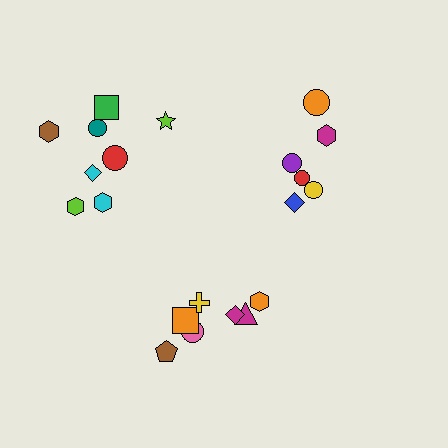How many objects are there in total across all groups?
There are 21 objects.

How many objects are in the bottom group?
There are 7 objects.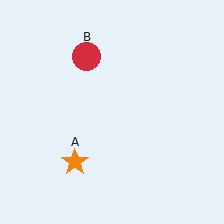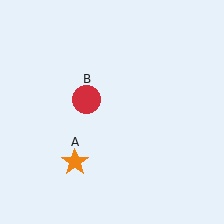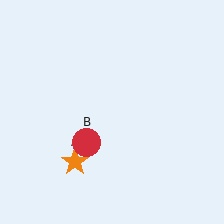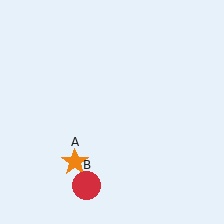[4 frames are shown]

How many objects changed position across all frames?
1 object changed position: red circle (object B).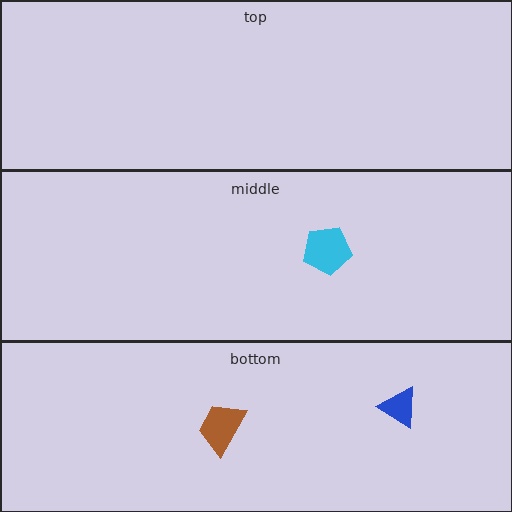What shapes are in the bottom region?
The brown trapezoid, the blue triangle.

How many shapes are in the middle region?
1.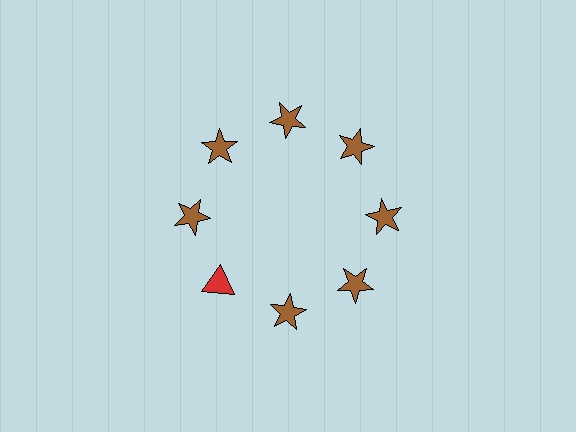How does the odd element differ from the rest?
It differs in both color (red instead of brown) and shape (triangle instead of star).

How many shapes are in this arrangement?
There are 8 shapes arranged in a ring pattern.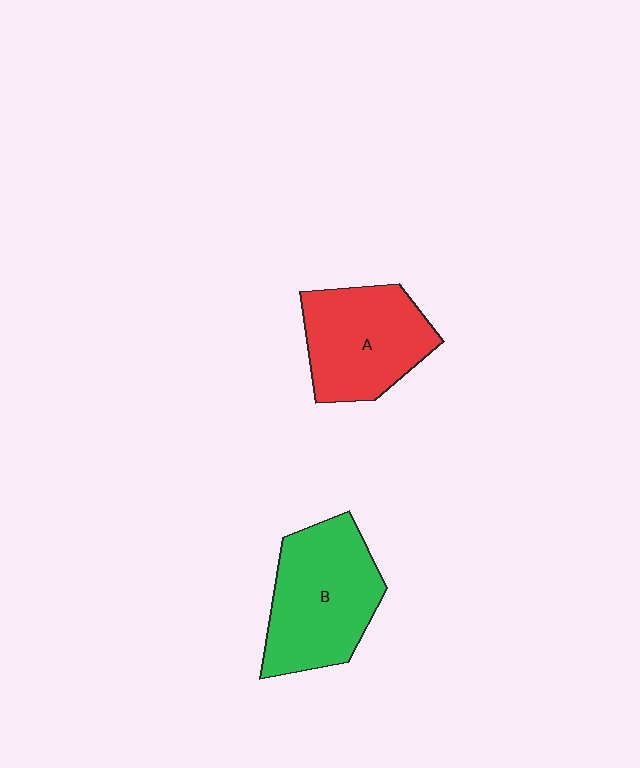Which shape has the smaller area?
Shape A (red).